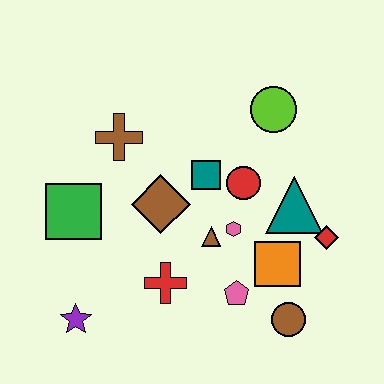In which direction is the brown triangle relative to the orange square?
The brown triangle is to the left of the orange square.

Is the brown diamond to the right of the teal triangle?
No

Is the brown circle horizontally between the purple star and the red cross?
No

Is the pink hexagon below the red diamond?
No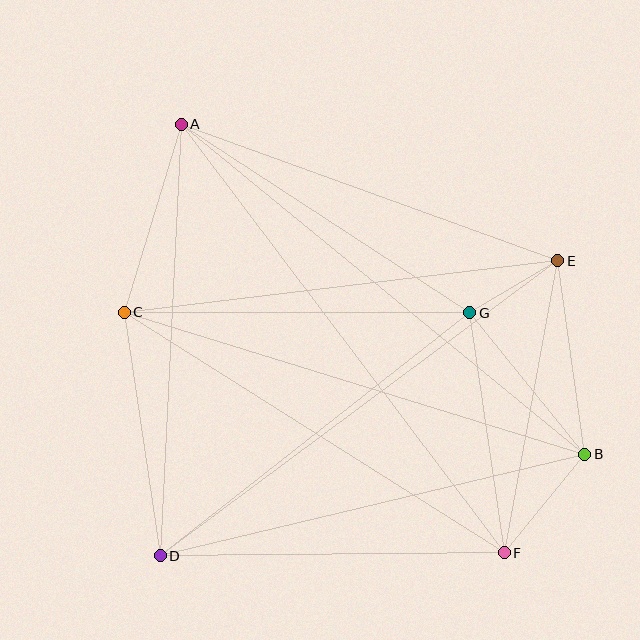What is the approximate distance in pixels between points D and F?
The distance between D and F is approximately 344 pixels.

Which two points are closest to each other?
Points E and G are closest to each other.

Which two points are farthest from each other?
Points A and F are farthest from each other.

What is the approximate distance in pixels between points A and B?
The distance between A and B is approximately 521 pixels.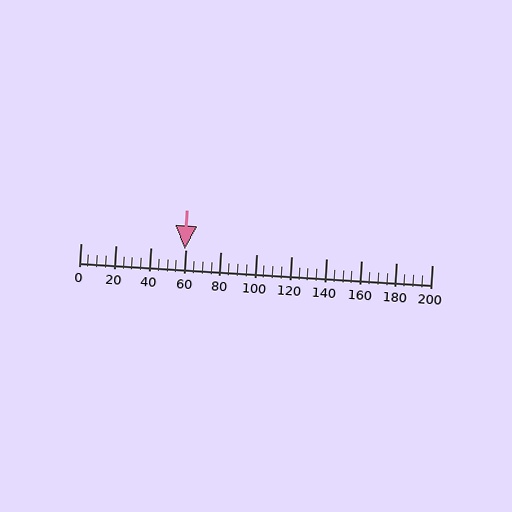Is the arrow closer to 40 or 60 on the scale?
The arrow is closer to 60.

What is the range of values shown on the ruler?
The ruler shows values from 0 to 200.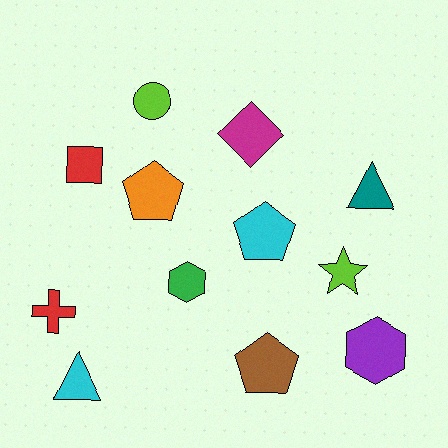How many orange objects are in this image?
There is 1 orange object.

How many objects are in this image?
There are 12 objects.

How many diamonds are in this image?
There is 1 diamond.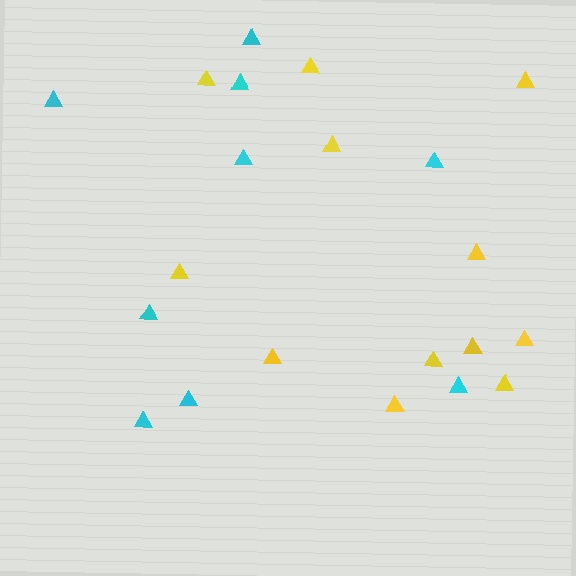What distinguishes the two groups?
There are 2 groups: one group of cyan triangles (9) and one group of yellow triangles (12).